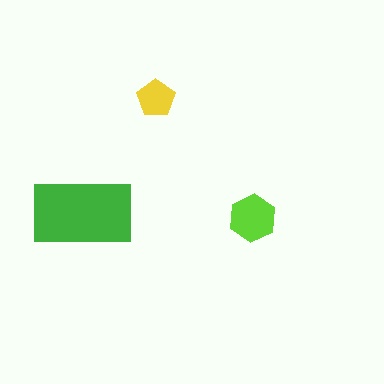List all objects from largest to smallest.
The green rectangle, the lime hexagon, the yellow pentagon.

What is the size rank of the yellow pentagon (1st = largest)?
3rd.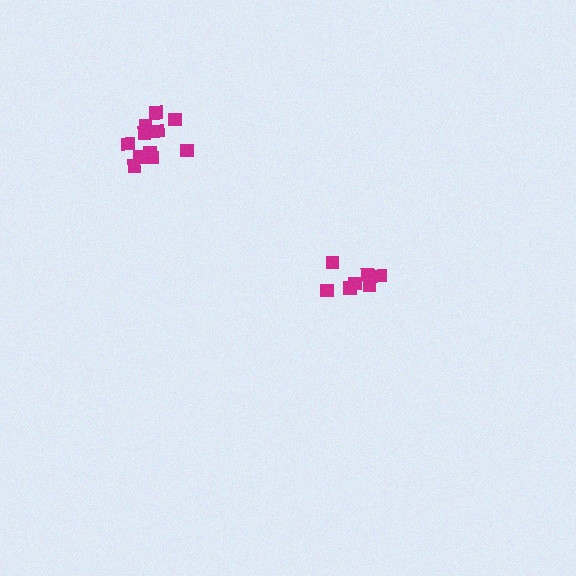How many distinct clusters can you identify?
There are 2 distinct clusters.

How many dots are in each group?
Group 1: 7 dots, Group 2: 12 dots (19 total).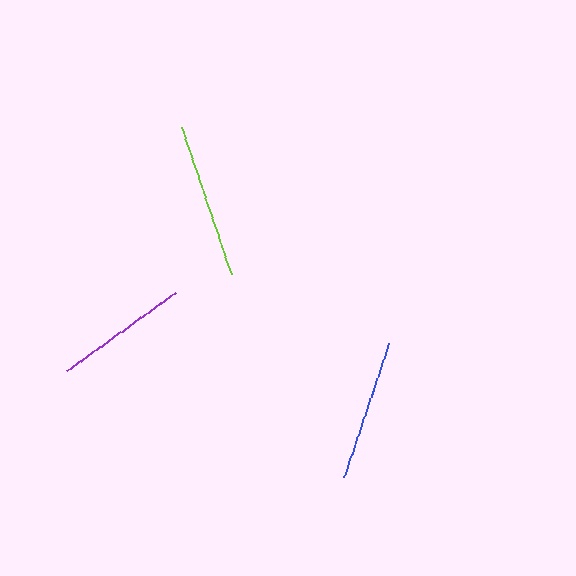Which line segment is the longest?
The lime line is the longest at approximately 155 pixels.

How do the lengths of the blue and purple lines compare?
The blue and purple lines are approximately the same length.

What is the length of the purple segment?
The purple segment is approximately 132 pixels long.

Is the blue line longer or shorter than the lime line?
The lime line is longer than the blue line.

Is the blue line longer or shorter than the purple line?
The blue line is longer than the purple line.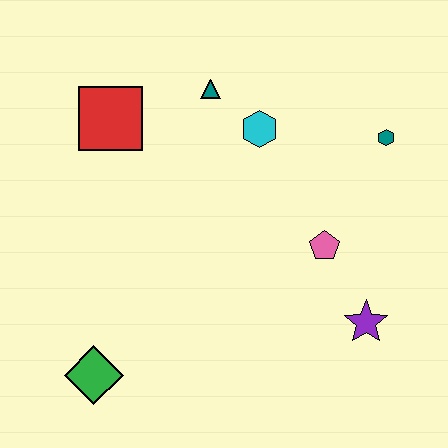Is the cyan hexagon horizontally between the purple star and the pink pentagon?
No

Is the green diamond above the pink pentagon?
No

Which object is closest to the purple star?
The pink pentagon is closest to the purple star.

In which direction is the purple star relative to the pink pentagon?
The purple star is below the pink pentagon.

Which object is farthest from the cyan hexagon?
The green diamond is farthest from the cyan hexagon.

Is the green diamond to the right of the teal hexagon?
No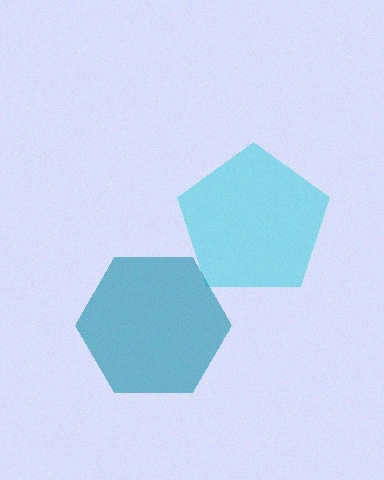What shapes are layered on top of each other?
The layered shapes are: a cyan pentagon, a teal hexagon.